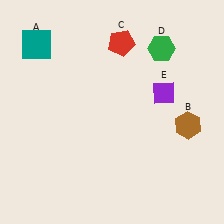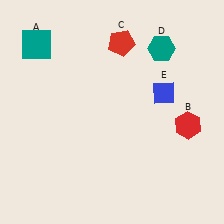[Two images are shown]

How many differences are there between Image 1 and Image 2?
There are 3 differences between the two images.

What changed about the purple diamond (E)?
In Image 1, E is purple. In Image 2, it changed to blue.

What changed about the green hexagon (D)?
In Image 1, D is green. In Image 2, it changed to teal.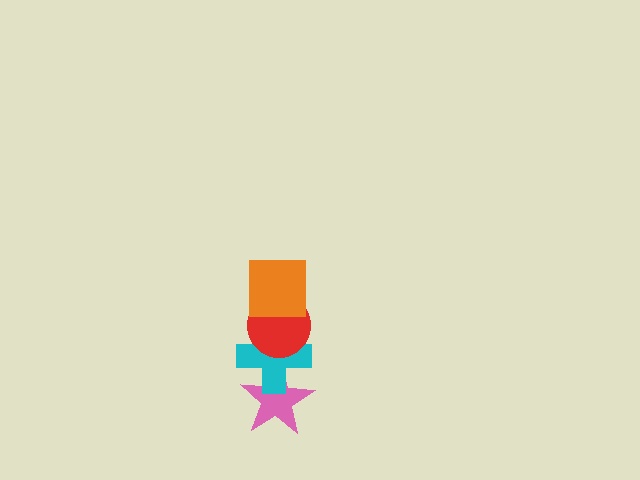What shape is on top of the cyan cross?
The red circle is on top of the cyan cross.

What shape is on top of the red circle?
The orange square is on top of the red circle.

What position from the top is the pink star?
The pink star is 4th from the top.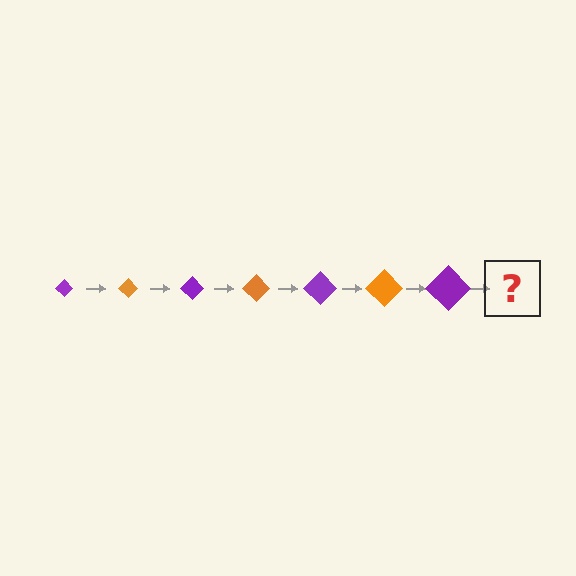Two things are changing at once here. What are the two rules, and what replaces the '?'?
The two rules are that the diamond grows larger each step and the color cycles through purple and orange. The '?' should be an orange diamond, larger than the previous one.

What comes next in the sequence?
The next element should be an orange diamond, larger than the previous one.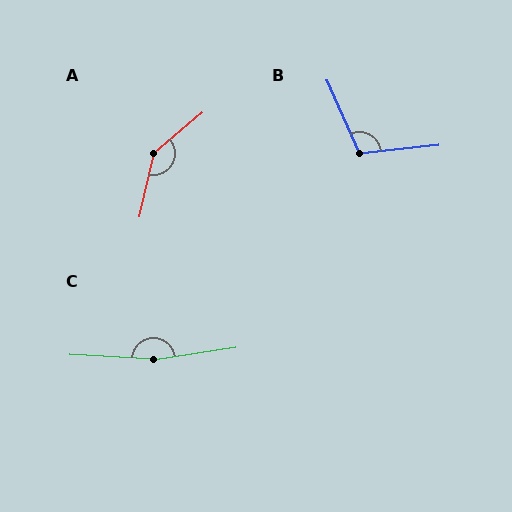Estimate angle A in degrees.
Approximately 143 degrees.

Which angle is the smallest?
B, at approximately 107 degrees.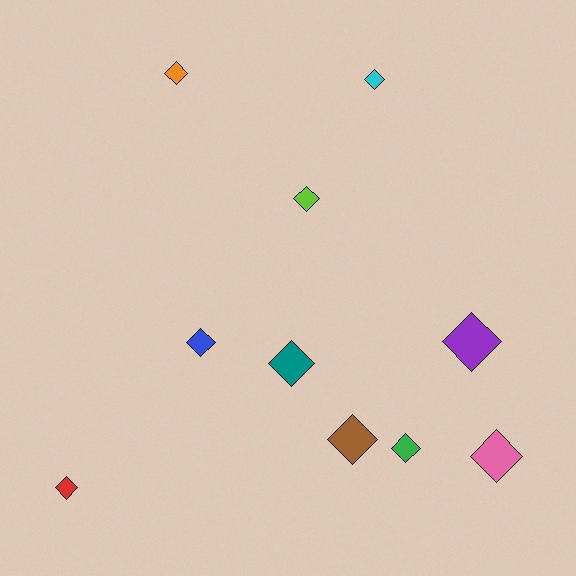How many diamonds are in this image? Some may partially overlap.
There are 10 diamonds.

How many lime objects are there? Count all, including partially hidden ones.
There is 1 lime object.